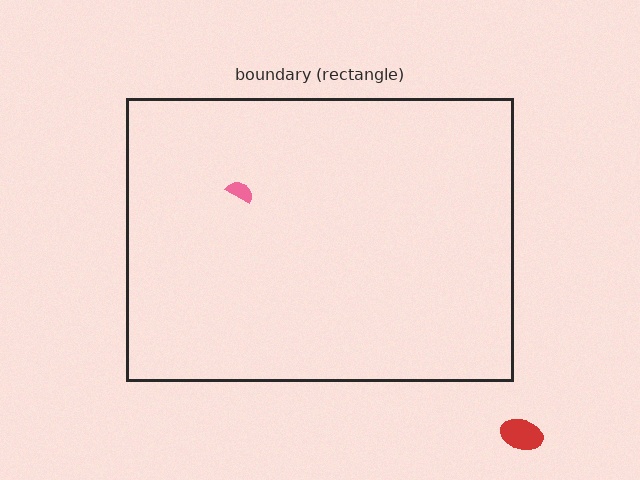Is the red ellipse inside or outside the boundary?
Outside.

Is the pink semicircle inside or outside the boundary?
Inside.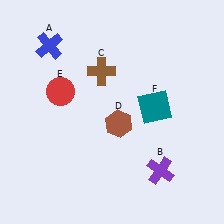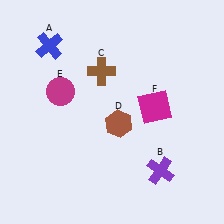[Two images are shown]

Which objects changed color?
E changed from red to magenta. F changed from teal to magenta.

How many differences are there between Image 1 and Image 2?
There are 2 differences between the two images.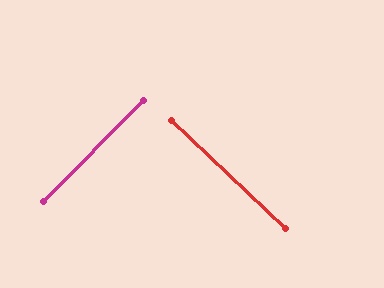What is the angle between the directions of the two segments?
Approximately 88 degrees.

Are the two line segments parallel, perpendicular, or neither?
Perpendicular — they meet at approximately 88°.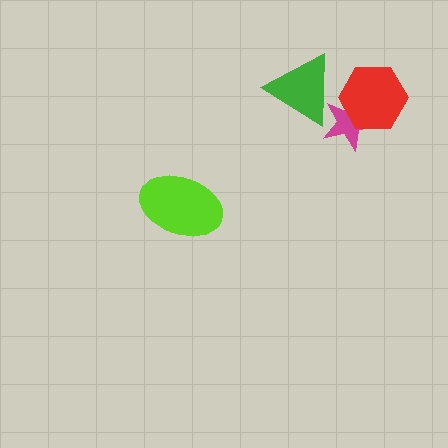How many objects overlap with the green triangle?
1 object overlaps with the green triangle.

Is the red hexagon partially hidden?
No, no other shape covers it.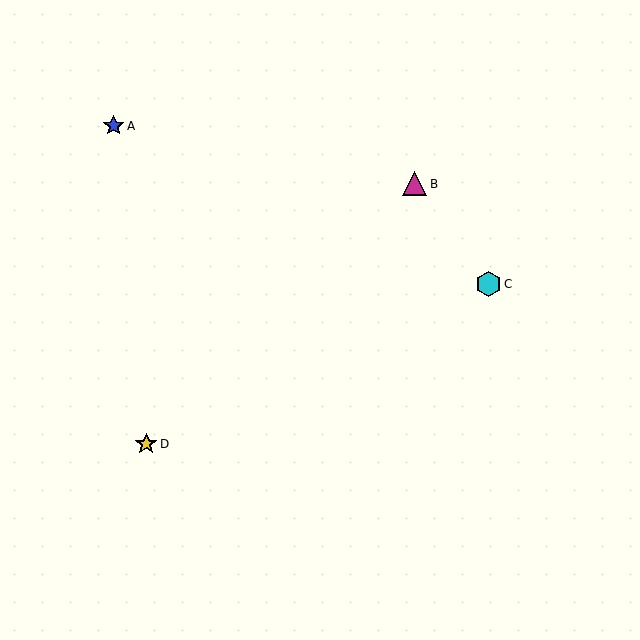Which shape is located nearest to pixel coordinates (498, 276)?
The cyan hexagon (labeled C) at (488, 284) is nearest to that location.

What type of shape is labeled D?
Shape D is a yellow star.